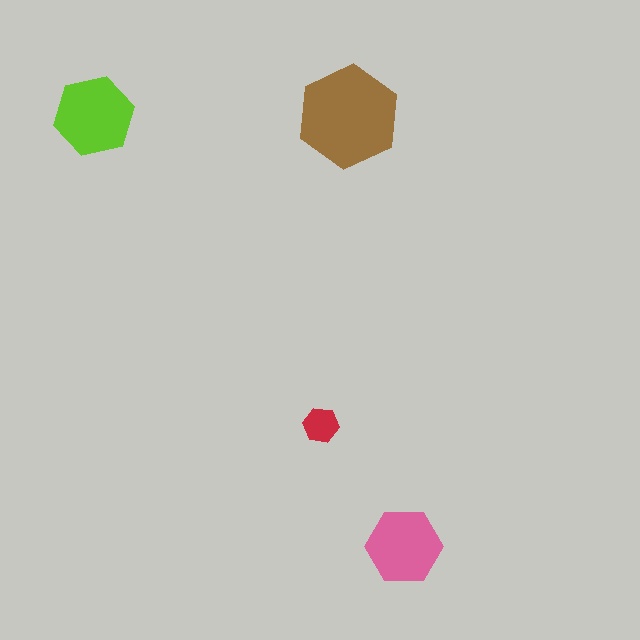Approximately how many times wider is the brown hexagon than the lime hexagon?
About 1.5 times wider.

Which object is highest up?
The lime hexagon is topmost.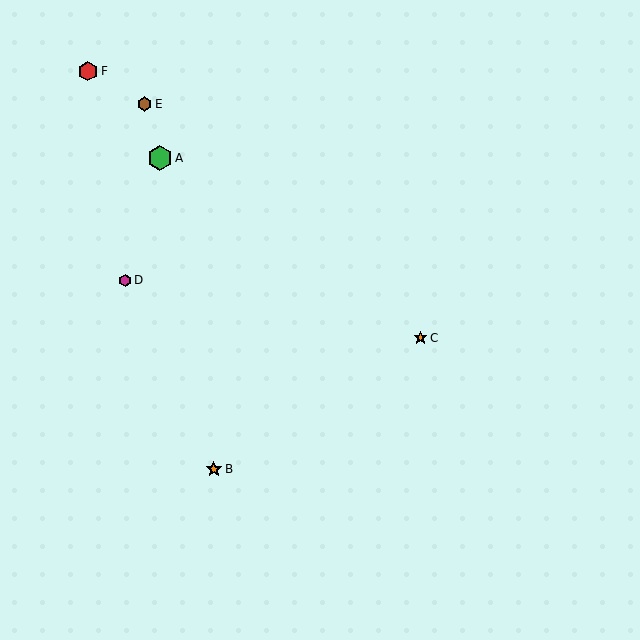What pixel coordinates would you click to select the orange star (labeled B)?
Click at (214, 469) to select the orange star B.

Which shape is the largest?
The green hexagon (labeled A) is the largest.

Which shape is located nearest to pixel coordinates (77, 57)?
The red hexagon (labeled F) at (88, 71) is nearest to that location.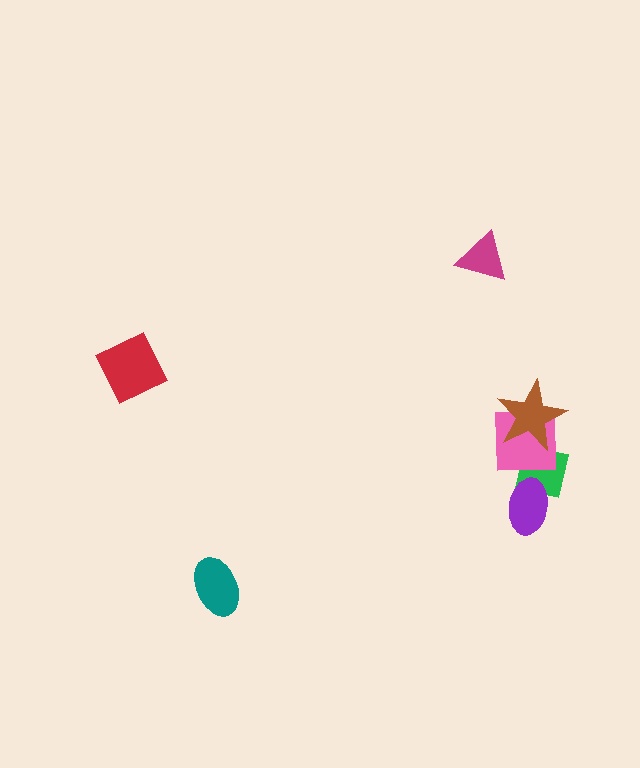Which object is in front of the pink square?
The brown star is in front of the pink square.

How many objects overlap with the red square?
0 objects overlap with the red square.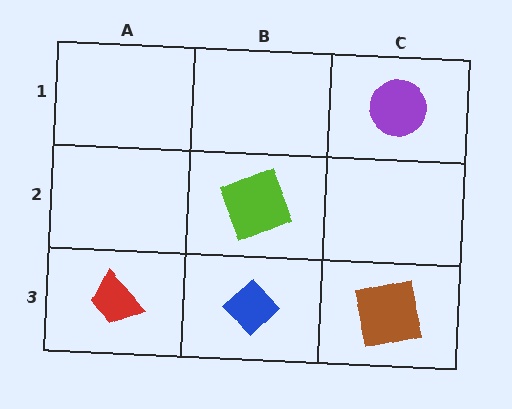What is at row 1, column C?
A purple circle.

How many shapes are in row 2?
1 shape.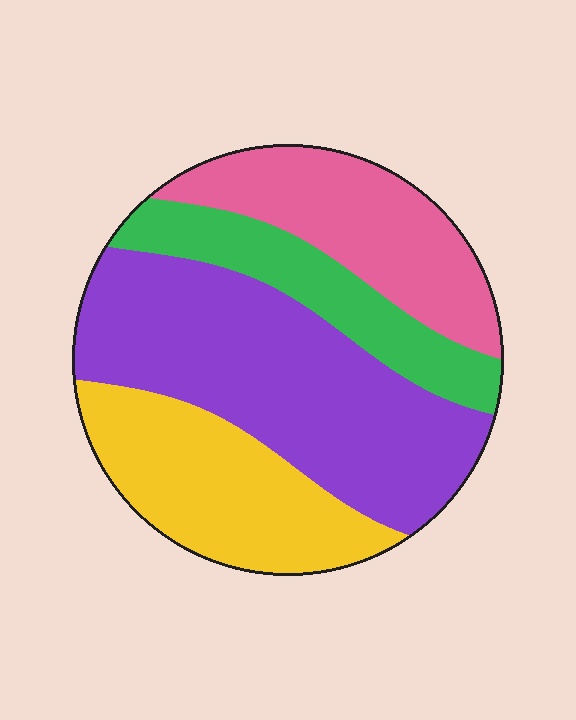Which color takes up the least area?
Green, at roughly 15%.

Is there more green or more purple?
Purple.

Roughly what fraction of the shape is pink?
Pink takes up about one fifth (1/5) of the shape.